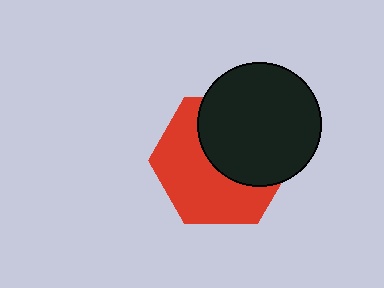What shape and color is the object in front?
The object in front is a black circle.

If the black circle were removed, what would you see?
You would see the complete red hexagon.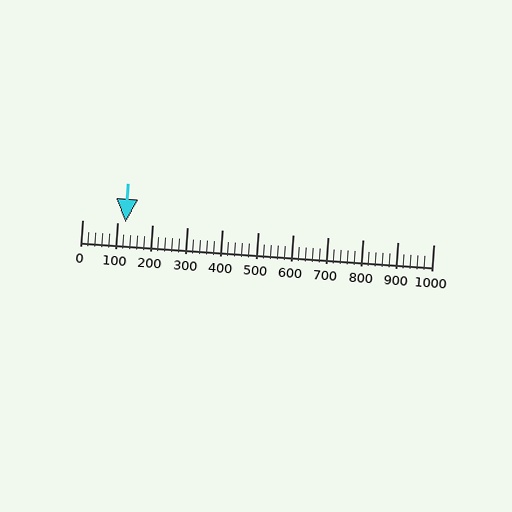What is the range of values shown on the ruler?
The ruler shows values from 0 to 1000.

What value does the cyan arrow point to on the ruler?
The cyan arrow points to approximately 123.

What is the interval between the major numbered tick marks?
The major tick marks are spaced 100 units apart.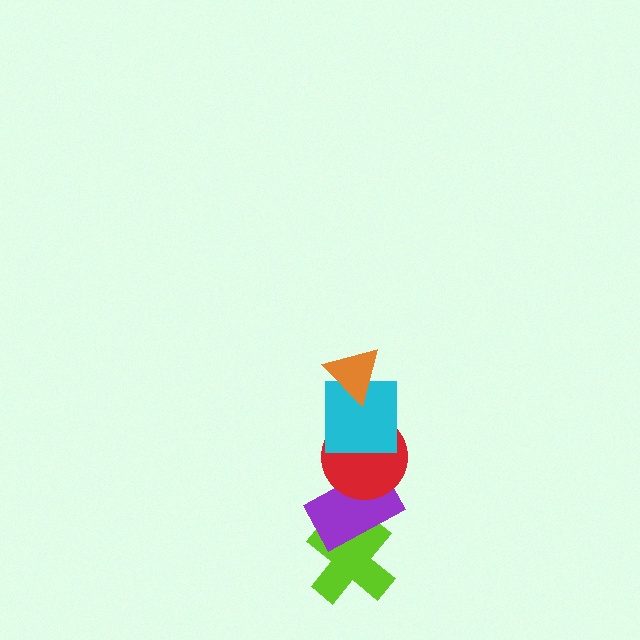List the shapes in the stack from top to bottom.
From top to bottom: the orange triangle, the cyan square, the red circle, the purple rectangle, the lime cross.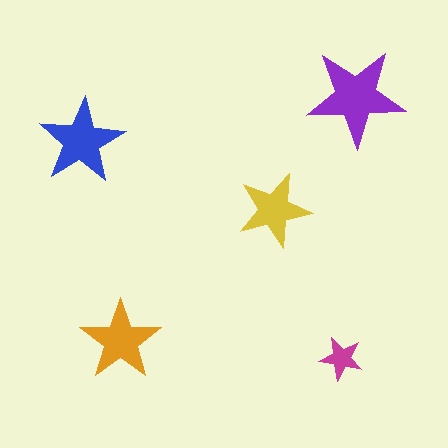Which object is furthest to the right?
The purple star is rightmost.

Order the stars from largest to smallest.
the purple one, the blue one, the orange one, the yellow one, the magenta one.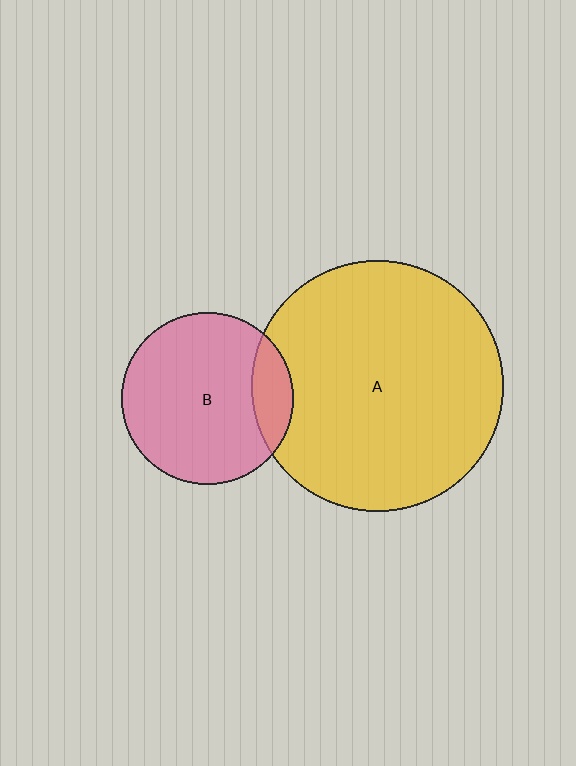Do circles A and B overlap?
Yes.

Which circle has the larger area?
Circle A (yellow).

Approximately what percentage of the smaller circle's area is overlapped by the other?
Approximately 15%.